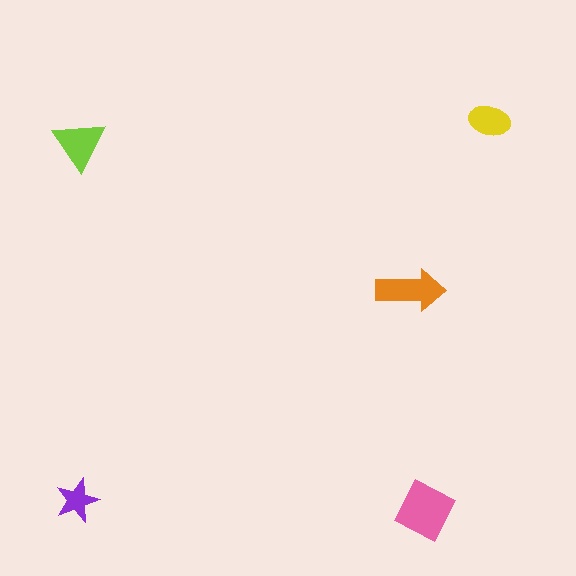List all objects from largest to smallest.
The pink square, the orange arrow, the lime triangle, the yellow ellipse, the purple star.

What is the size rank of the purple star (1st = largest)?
5th.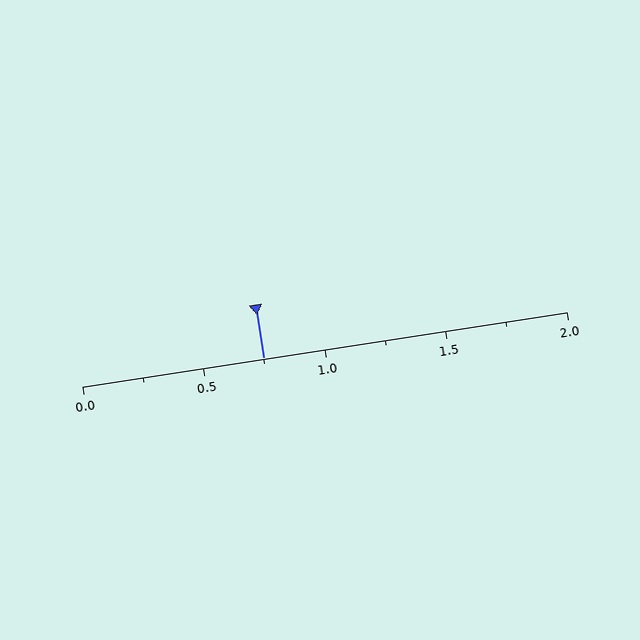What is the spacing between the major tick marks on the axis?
The major ticks are spaced 0.5 apart.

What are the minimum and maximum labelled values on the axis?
The axis runs from 0.0 to 2.0.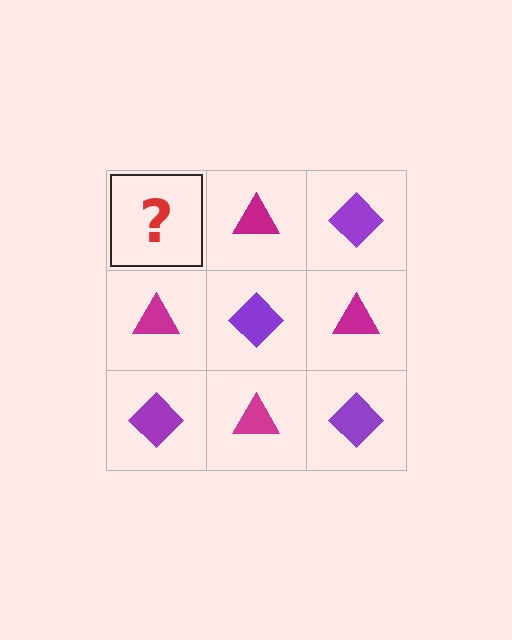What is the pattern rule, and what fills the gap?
The rule is that it alternates purple diamond and magenta triangle in a checkerboard pattern. The gap should be filled with a purple diamond.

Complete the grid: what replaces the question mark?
The question mark should be replaced with a purple diamond.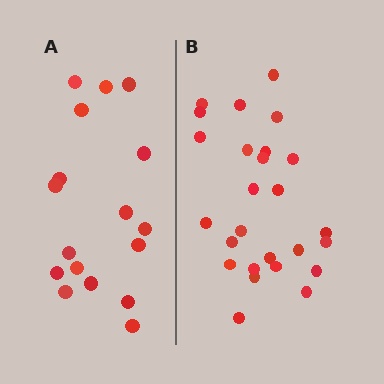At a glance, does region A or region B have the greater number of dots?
Region B (the right region) has more dots.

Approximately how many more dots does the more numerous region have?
Region B has roughly 8 or so more dots than region A.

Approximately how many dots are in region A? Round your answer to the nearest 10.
About 20 dots. (The exact count is 17, which rounds to 20.)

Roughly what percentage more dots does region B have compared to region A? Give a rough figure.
About 55% more.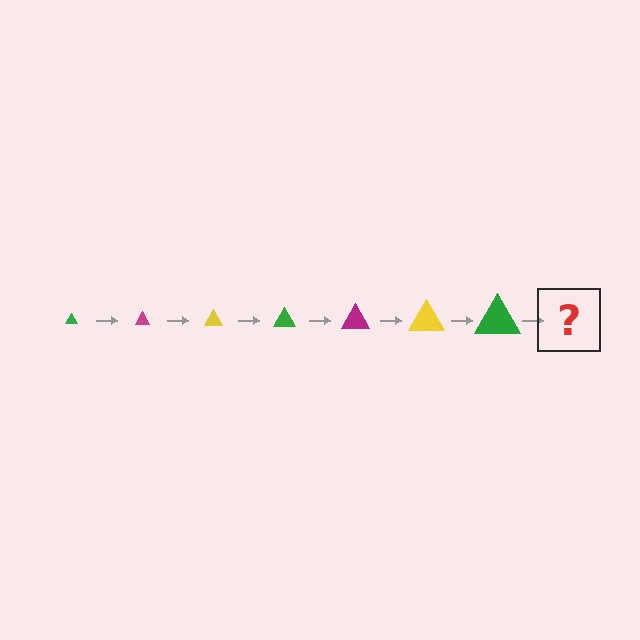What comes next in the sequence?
The next element should be a magenta triangle, larger than the previous one.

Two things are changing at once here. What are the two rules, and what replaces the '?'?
The two rules are that the triangle grows larger each step and the color cycles through green, magenta, and yellow. The '?' should be a magenta triangle, larger than the previous one.